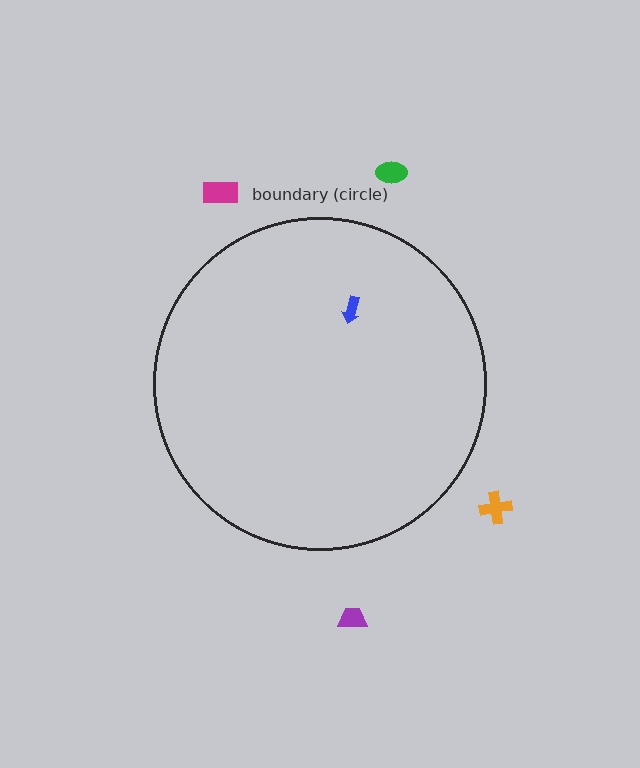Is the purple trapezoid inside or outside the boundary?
Outside.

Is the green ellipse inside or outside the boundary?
Outside.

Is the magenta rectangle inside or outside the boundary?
Outside.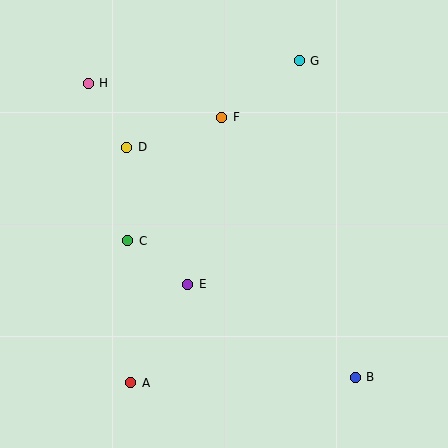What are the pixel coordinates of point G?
Point G is at (299, 61).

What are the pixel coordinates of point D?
Point D is at (127, 147).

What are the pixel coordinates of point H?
Point H is at (88, 83).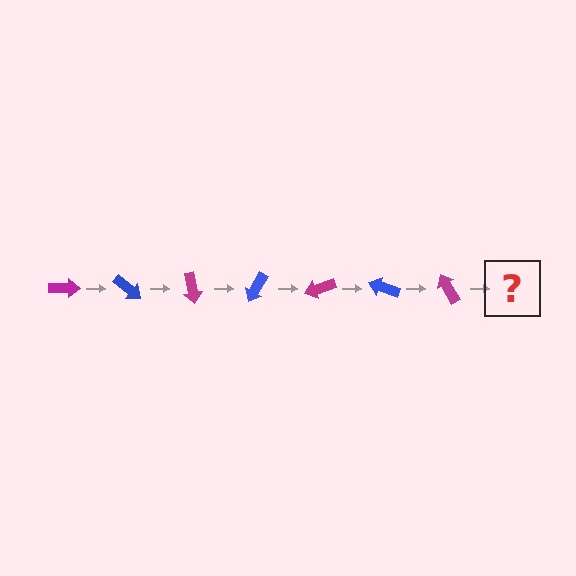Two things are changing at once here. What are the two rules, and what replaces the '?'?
The two rules are that it rotates 40 degrees each step and the color cycles through magenta and blue. The '?' should be a blue arrow, rotated 280 degrees from the start.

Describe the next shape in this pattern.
It should be a blue arrow, rotated 280 degrees from the start.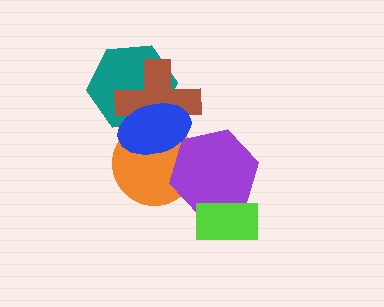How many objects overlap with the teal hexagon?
2 objects overlap with the teal hexagon.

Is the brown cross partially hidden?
Yes, it is partially covered by another shape.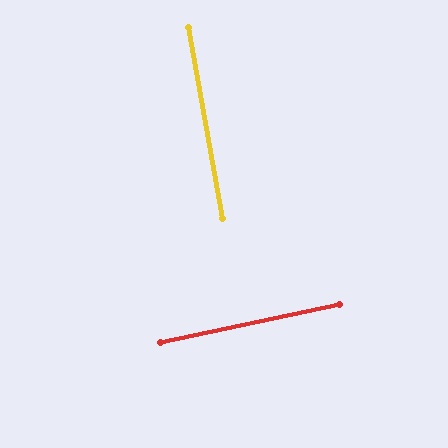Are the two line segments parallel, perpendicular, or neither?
Perpendicular — they meet at approximately 88°.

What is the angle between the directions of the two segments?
Approximately 88 degrees.